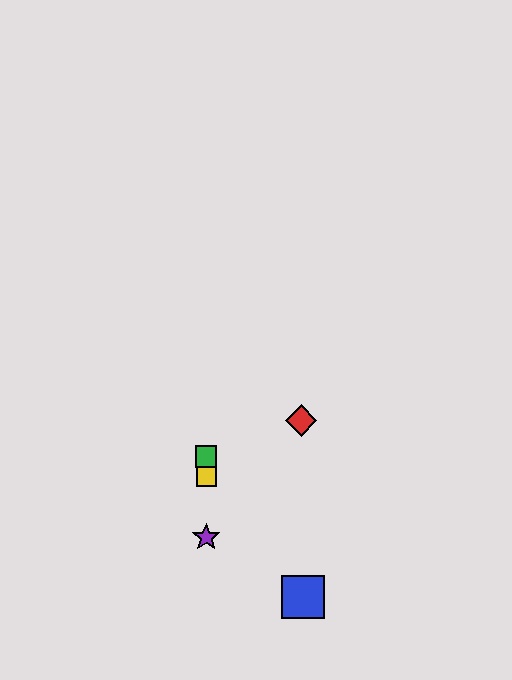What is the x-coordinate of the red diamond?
The red diamond is at x≈301.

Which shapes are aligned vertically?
The green square, the yellow square, the purple star are aligned vertically.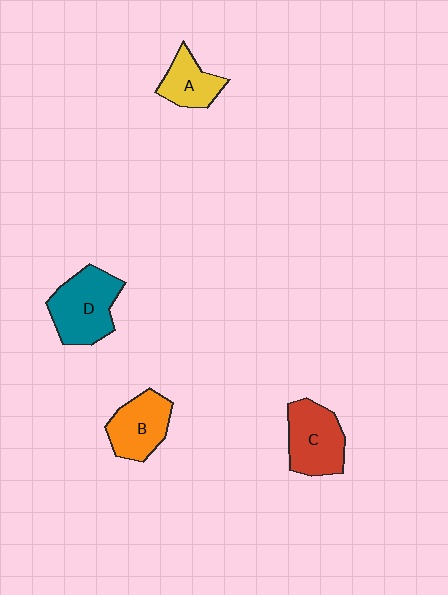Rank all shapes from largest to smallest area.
From largest to smallest: D (teal), C (red), B (orange), A (yellow).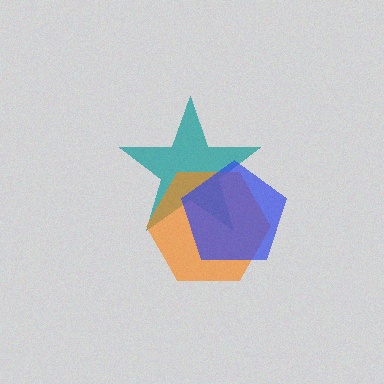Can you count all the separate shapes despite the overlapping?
Yes, there are 3 separate shapes.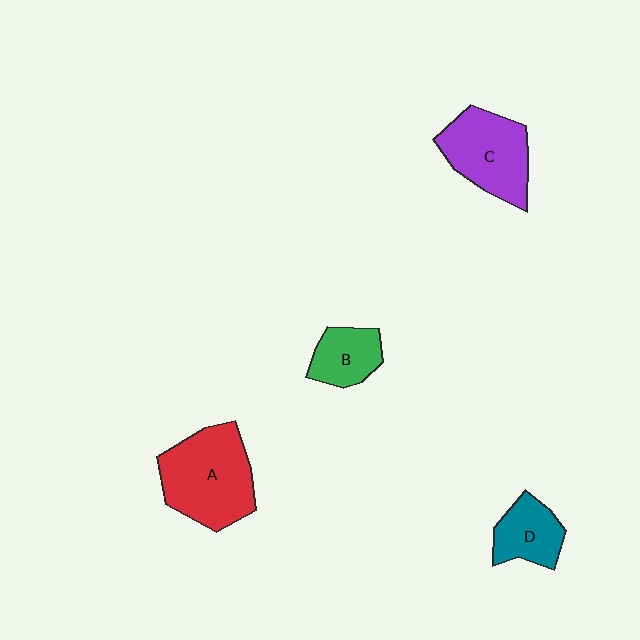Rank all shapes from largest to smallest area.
From largest to smallest: A (red), C (purple), D (teal), B (green).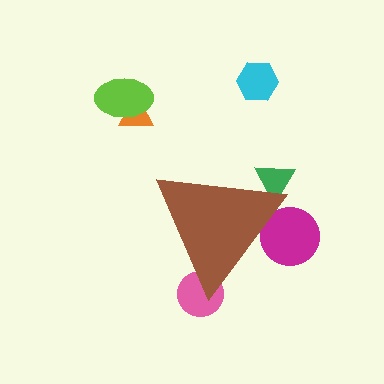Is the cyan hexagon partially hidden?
No, the cyan hexagon is fully visible.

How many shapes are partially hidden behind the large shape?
3 shapes are partially hidden.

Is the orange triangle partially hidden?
No, the orange triangle is fully visible.